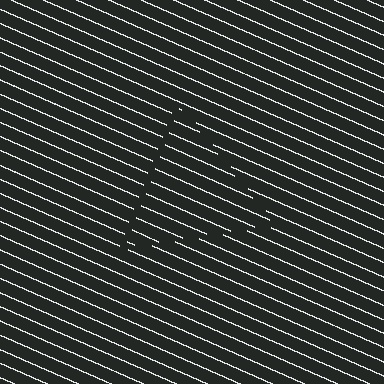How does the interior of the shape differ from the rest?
The interior of the shape contains the same grating, shifted by half a period — the contour is defined by the phase discontinuity where line-ends from the inner and outer gratings abut.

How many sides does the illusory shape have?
3 sides — the line-ends trace a triangle.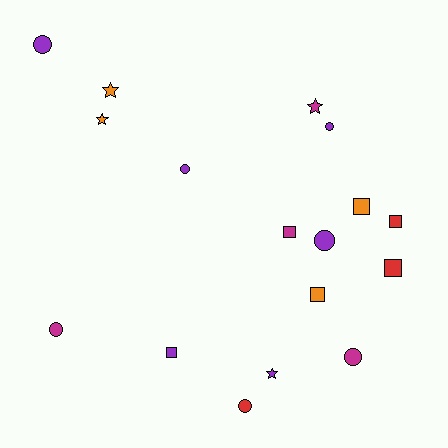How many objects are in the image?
There are 17 objects.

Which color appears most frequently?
Purple, with 6 objects.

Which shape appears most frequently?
Circle, with 7 objects.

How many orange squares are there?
There are 2 orange squares.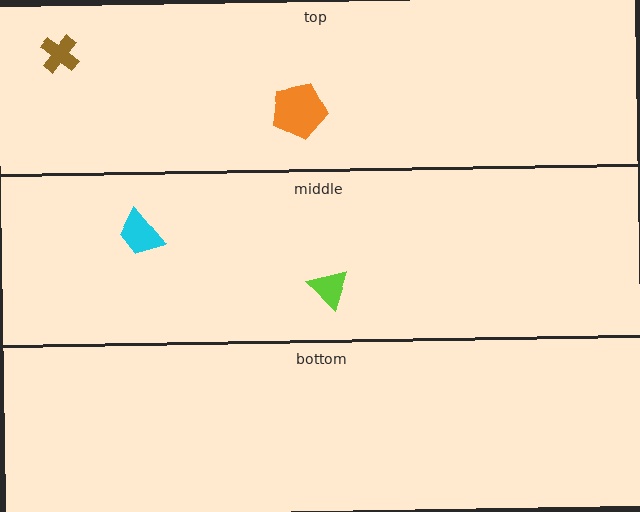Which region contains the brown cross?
The top region.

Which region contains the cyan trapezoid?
The middle region.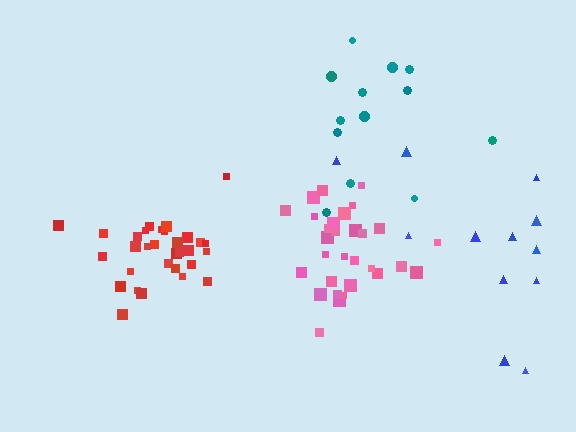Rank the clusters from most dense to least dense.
red, pink, teal, blue.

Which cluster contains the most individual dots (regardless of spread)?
Red (32).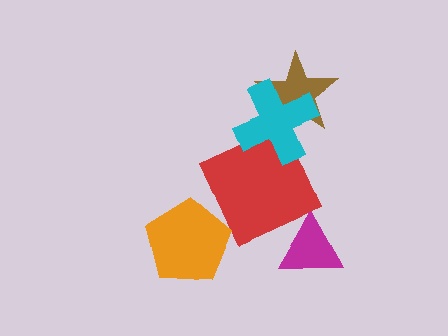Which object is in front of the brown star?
The cyan cross is in front of the brown star.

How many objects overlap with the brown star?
1 object overlaps with the brown star.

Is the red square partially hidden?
Yes, it is partially covered by another shape.